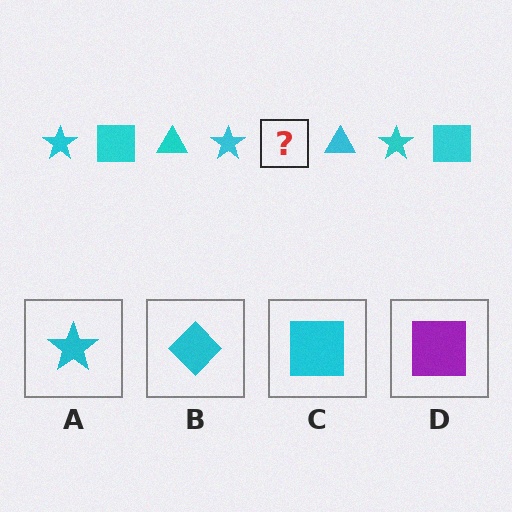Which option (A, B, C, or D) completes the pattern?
C.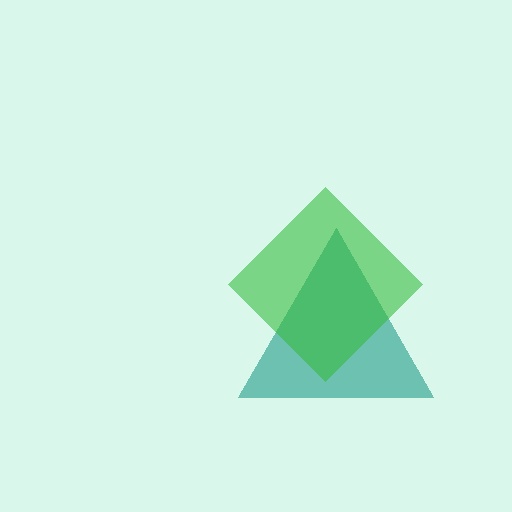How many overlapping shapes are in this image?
There are 2 overlapping shapes in the image.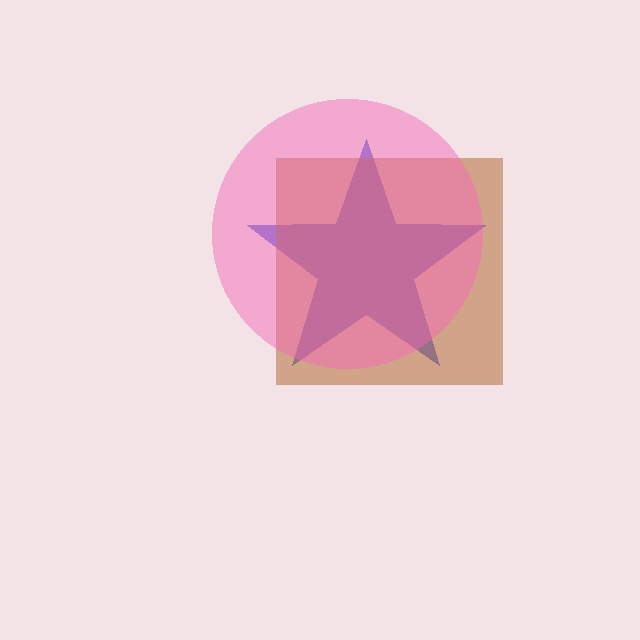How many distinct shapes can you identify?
There are 3 distinct shapes: a blue star, a brown square, a pink circle.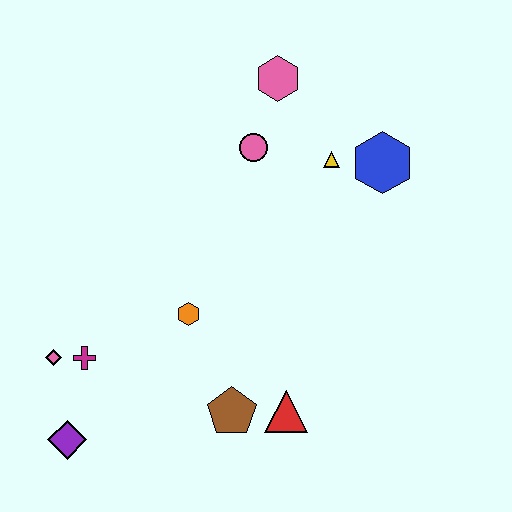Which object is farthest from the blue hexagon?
The purple diamond is farthest from the blue hexagon.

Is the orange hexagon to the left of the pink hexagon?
Yes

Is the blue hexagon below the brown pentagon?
No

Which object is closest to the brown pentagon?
The red triangle is closest to the brown pentagon.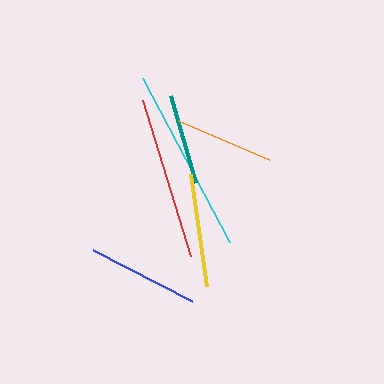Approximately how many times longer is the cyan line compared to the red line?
The cyan line is approximately 1.1 times the length of the red line.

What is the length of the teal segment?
The teal segment is approximately 90 pixels long.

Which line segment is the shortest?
The teal line is the shortest at approximately 90 pixels.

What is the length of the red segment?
The red segment is approximately 163 pixels long.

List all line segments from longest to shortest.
From longest to shortest: cyan, red, yellow, blue, orange, teal.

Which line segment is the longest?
The cyan line is the longest at approximately 186 pixels.